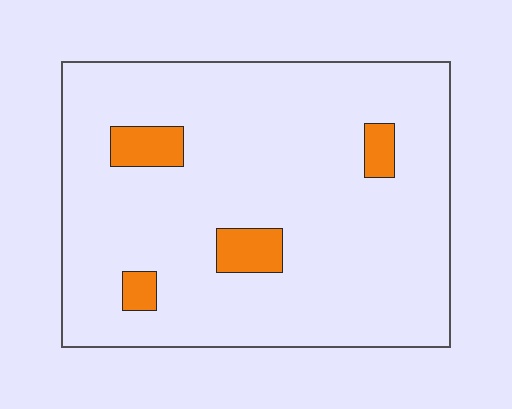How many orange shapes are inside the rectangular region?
4.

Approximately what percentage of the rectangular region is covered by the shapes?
Approximately 10%.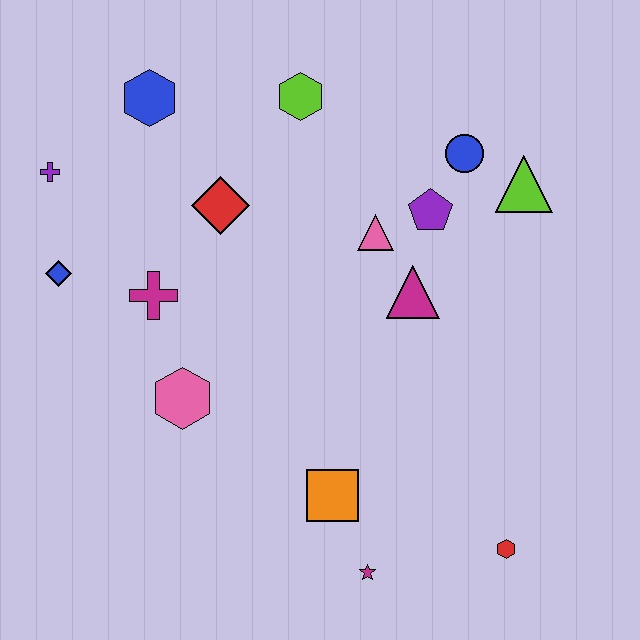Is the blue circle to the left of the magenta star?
No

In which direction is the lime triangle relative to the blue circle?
The lime triangle is to the right of the blue circle.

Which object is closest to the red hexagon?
The magenta star is closest to the red hexagon.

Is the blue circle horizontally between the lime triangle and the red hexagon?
No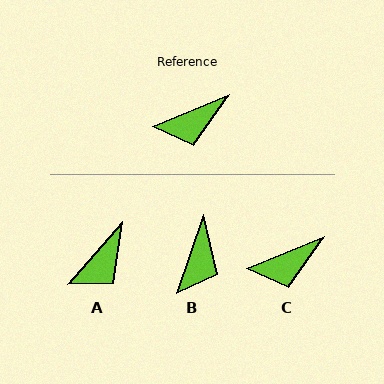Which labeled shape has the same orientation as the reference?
C.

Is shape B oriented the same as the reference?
No, it is off by about 49 degrees.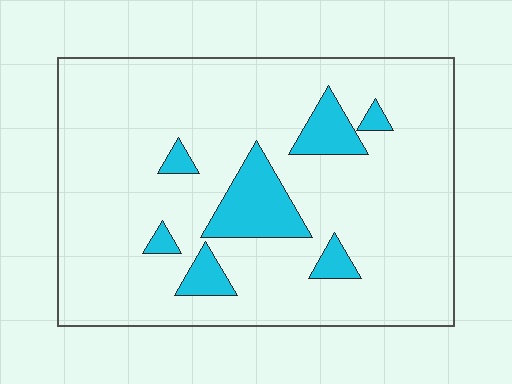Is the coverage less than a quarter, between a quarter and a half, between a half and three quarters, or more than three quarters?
Less than a quarter.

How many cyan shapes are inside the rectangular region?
7.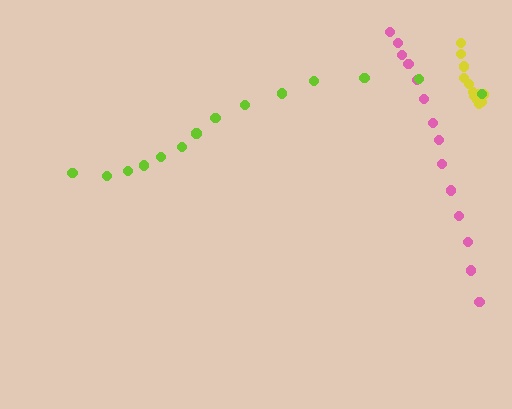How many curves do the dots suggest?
There are 3 distinct paths.